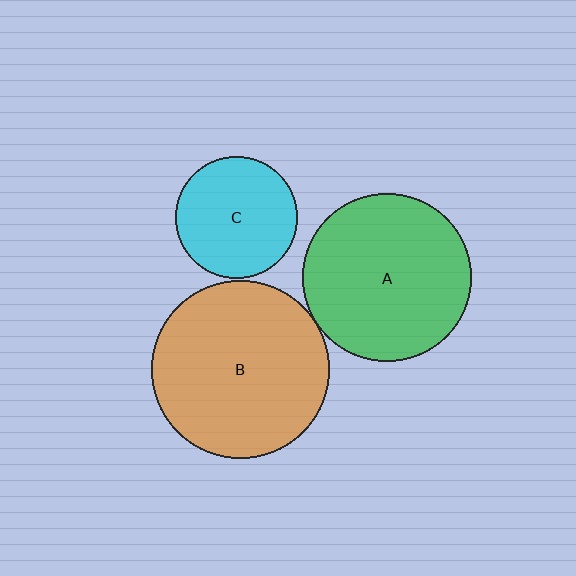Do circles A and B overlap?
Yes.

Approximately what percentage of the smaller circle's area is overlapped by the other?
Approximately 5%.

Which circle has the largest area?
Circle B (orange).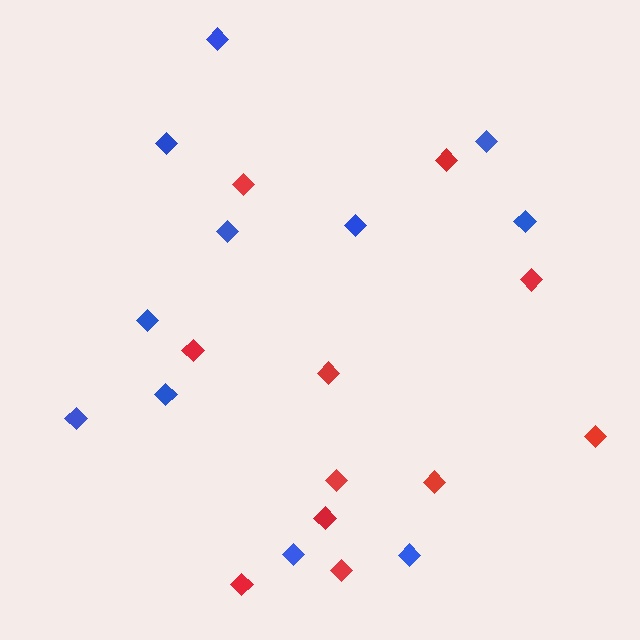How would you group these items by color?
There are 2 groups: one group of red diamonds (11) and one group of blue diamonds (11).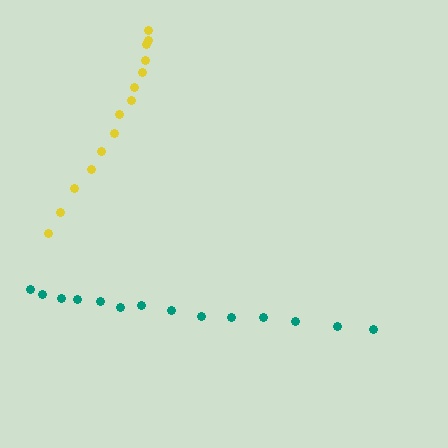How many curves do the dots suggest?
There are 2 distinct paths.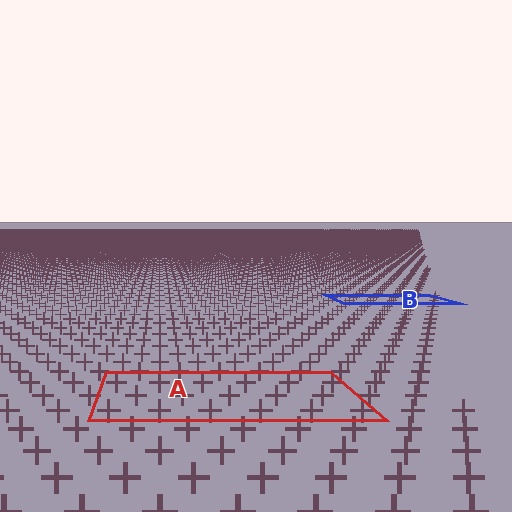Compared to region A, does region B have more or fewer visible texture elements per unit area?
Region B has more texture elements per unit area — they are packed more densely because it is farther away.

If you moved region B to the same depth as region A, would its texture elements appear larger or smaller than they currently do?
They would appear larger. At a closer depth, the same texture elements are projected at a bigger on-screen size.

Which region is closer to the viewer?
Region A is closer. The texture elements there are larger and more spread out.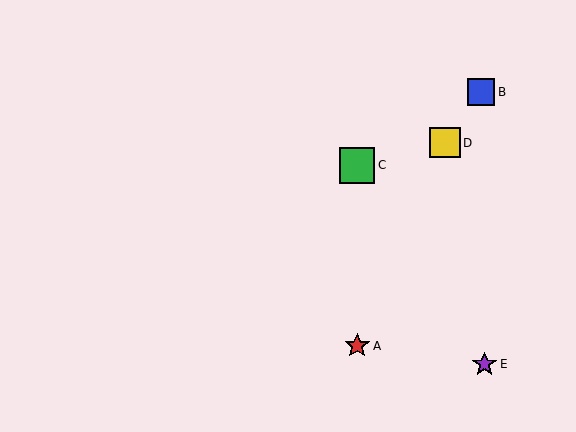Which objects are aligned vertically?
Objects A, C are aligned vertically.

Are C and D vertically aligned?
No, C is at x≈357 and D is at x≈445.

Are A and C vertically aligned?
Yes, both are at x≈357.